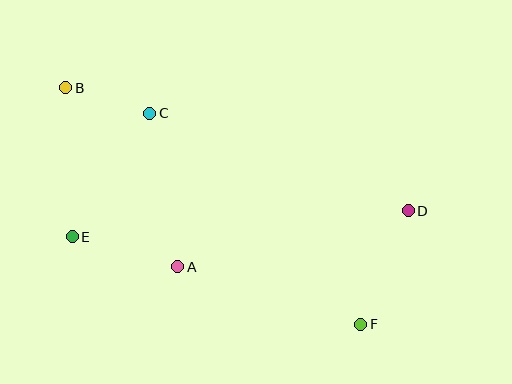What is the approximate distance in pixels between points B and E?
The distance between B and E is approximately 149 pixels.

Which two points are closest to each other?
Points B and C are closest to each other.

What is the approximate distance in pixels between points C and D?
The distance between C and D is approximately 276 pixels.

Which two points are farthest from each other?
Points B and F are farthest from each other.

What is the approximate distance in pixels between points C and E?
The distance between C and E is approximately 146 pixels.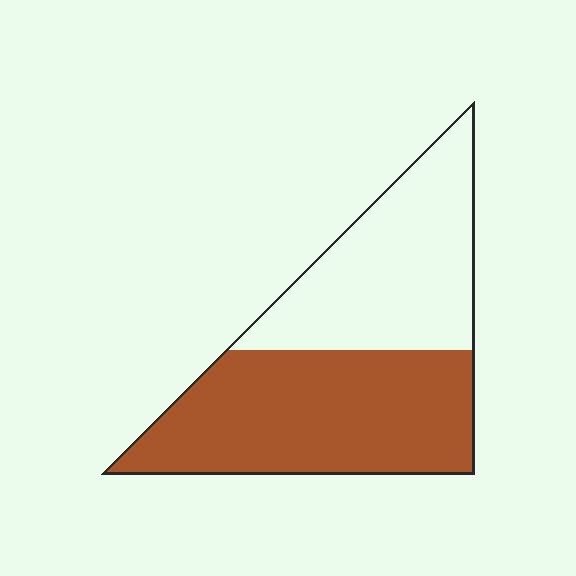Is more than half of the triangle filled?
Yes.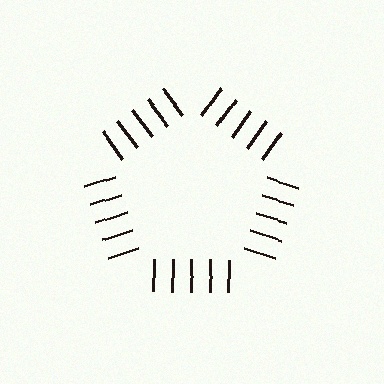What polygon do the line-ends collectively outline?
An illusory pentagon — the line segments terminate on its edges but no continuous stroke is drawn.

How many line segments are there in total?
25 — 5 along each of the 5 edges.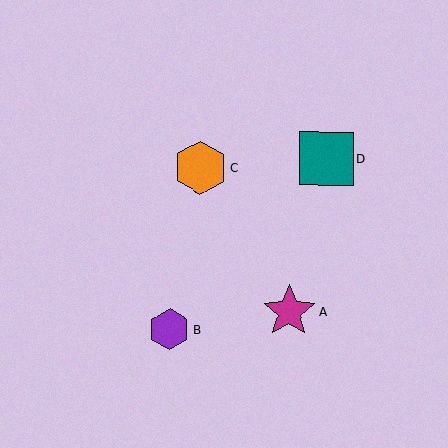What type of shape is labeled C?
Shape C is an orange hexagon.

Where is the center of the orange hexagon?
The center of the orange hexagon is at (201, 168).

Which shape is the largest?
The teal square (labeled D) is the largest.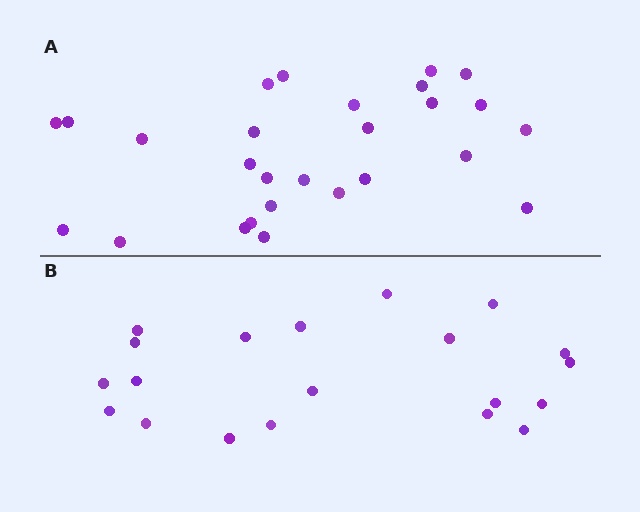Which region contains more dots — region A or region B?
Region A (the top region) has more dots.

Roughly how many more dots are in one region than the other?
Region A has roughly 8 or so more dots than region B.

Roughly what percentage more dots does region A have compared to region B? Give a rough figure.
About 35% more.